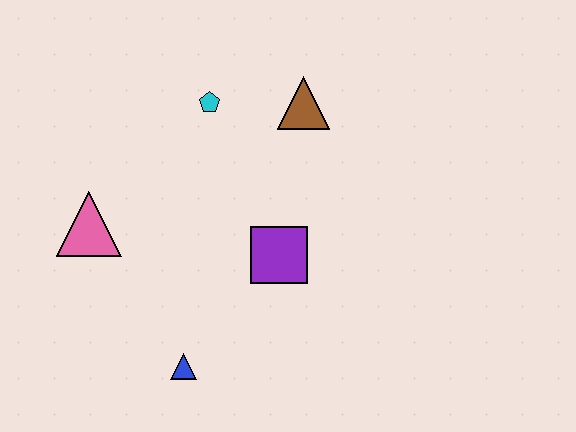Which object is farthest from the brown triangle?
The blue triangle is farthest from the brown triangle.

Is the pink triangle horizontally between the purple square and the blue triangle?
No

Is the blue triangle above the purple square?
No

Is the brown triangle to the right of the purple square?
Yes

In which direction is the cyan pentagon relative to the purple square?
The cyan pentagon is above the purple square.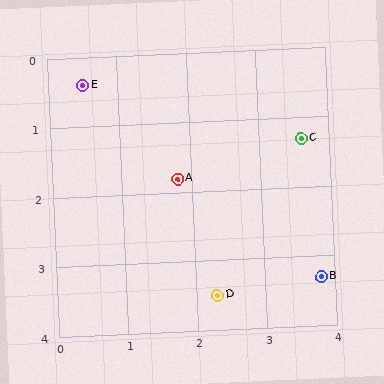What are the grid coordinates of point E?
Point E is at approximately (0.5, 0.4).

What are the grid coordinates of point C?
Point C is at approximately (3.6, 1.3).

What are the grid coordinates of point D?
Point D is at approximately (2.3, 3.5).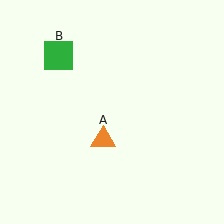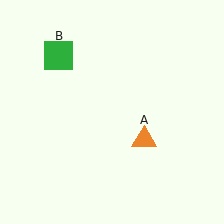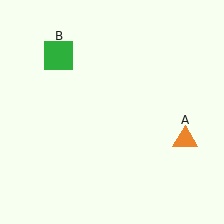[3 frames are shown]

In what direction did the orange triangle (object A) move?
The orange triangle (object A) moved right.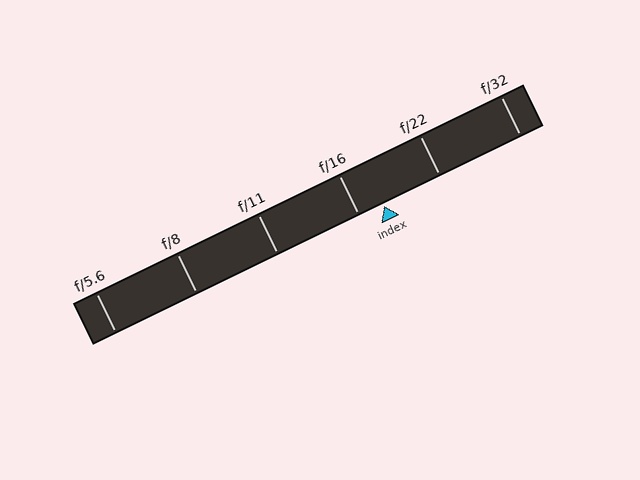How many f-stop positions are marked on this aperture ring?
There are 6 f-stop positions marked.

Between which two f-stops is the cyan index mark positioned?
The index mark is between f/16 and f/22.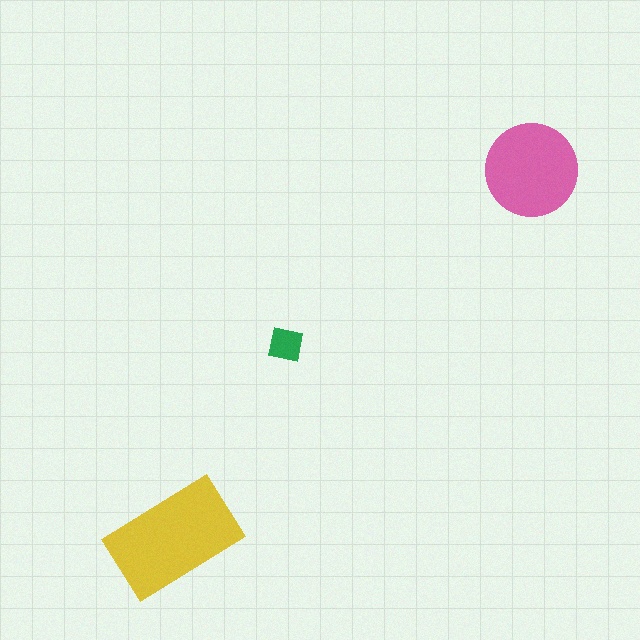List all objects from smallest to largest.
The green square, the pink circle, the yellow rectangle.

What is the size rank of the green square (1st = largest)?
3rd.